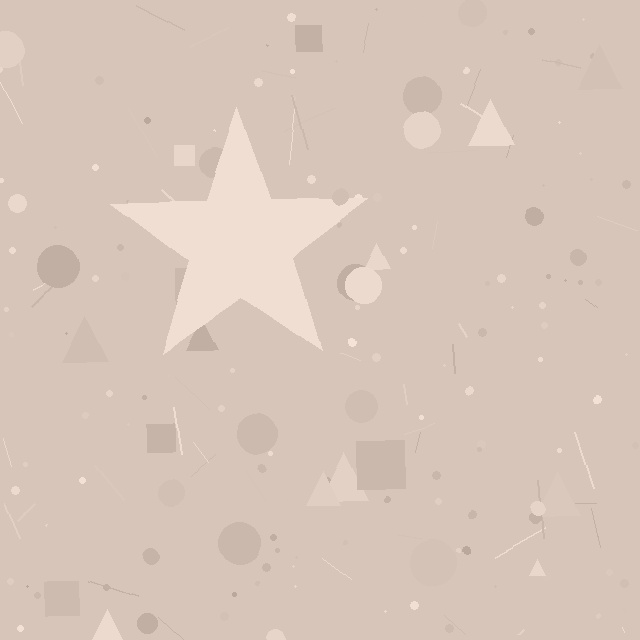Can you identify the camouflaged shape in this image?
The camouflaged shape is a star.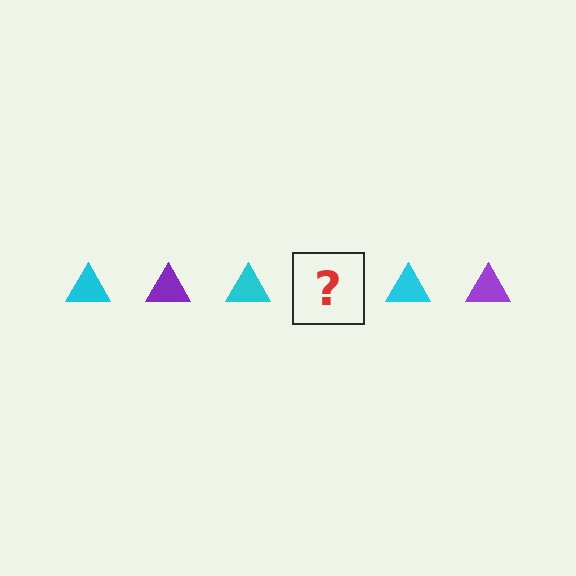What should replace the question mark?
The question mark should be replaced with a purple triangle.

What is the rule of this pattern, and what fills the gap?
The rule is that the pattern cycles through cyan, purple triangles. The gap should be filled with a purple triangle.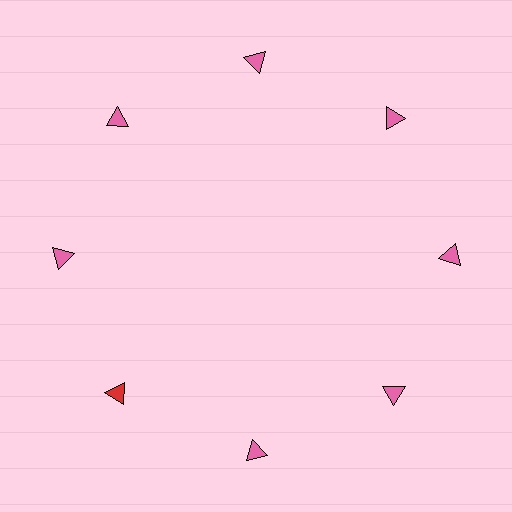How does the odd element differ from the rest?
It has a different color: red instead of pink.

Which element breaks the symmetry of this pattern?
The red triangle at roughly the 8 o'clock position breaks the symmetry. All other shapes are pink triangles.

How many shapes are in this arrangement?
There are 8 shapes arranged in a ring pattern.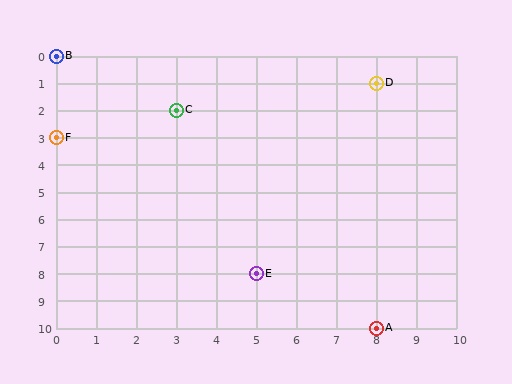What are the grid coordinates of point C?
Point C is at grid coordinates (3, 2).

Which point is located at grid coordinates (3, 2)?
Point C is at (3, 2).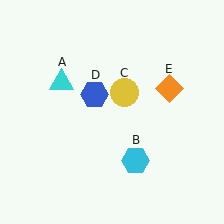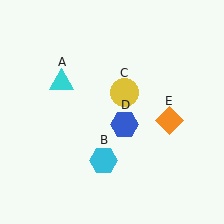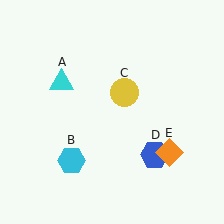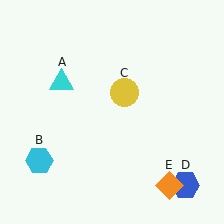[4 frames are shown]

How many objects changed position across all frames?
3 objects changed position: cyan hexagon (object B), blue hexagon (object D), orange diamond (object E).